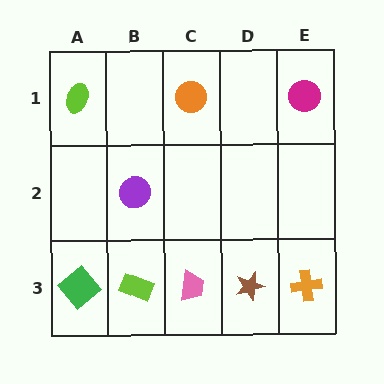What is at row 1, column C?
An orange circle.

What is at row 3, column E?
An orange cross.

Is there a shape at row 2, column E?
No, that cell is empty.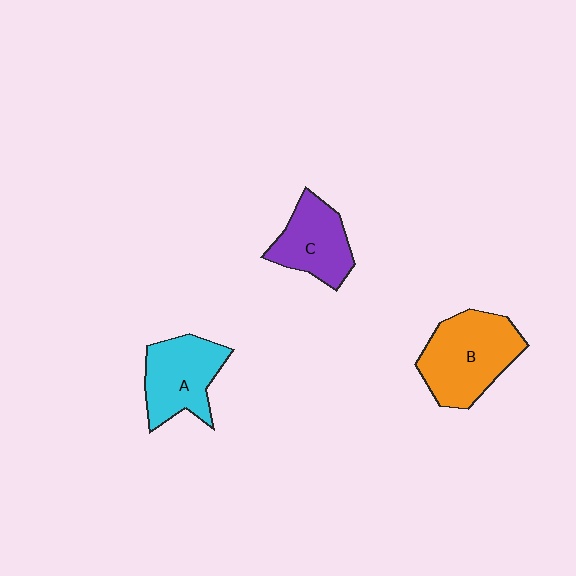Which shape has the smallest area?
Shape C (purple).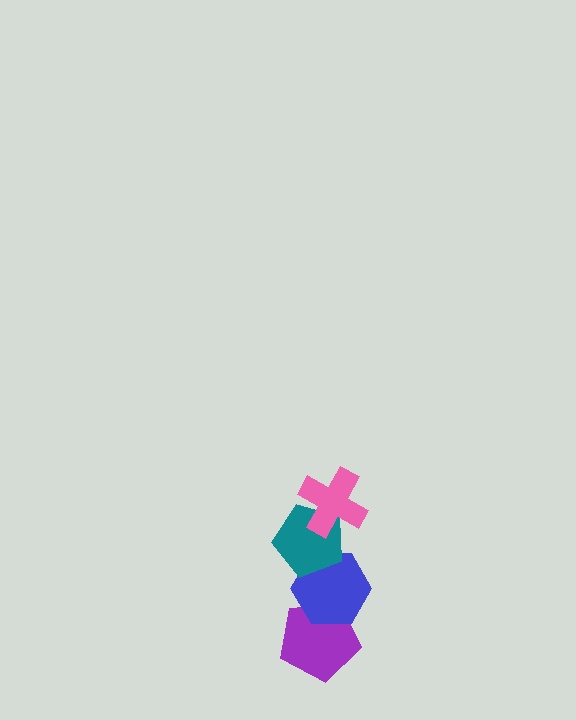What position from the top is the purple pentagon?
The purple pentagon is 4th from the top.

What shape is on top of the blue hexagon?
The teal pentagon is on top of the blue hexagon.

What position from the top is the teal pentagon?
The teal pentagon is 2nd from the top.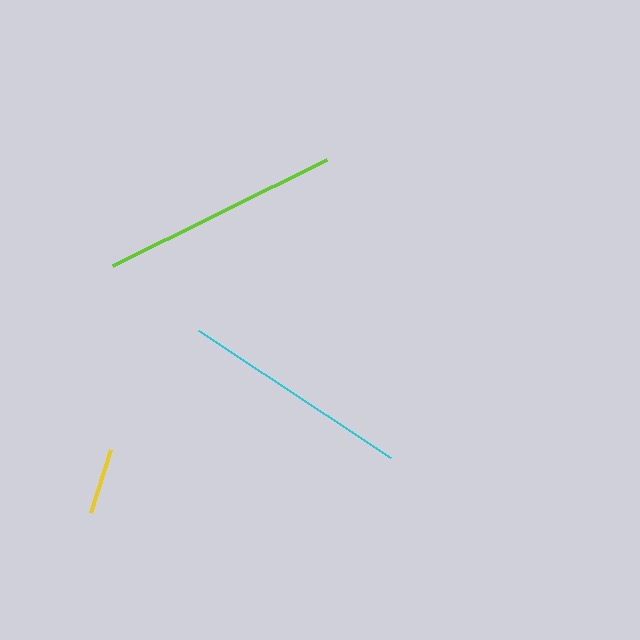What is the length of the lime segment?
The lime segment is approximately 238 pixels long.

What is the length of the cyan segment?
The cyan segment is approximately 230 pixels long.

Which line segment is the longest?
The lime line is the longest at approximately 238 pixels.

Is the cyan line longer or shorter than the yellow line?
The cyan line is longer than the yellow line.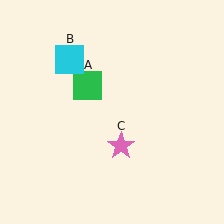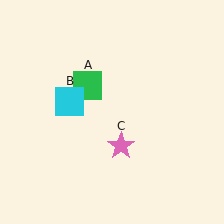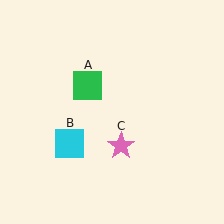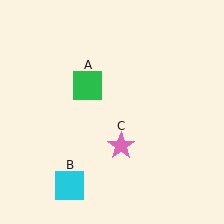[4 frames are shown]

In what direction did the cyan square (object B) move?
The cyan square (object B) moved down.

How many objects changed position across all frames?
1 object changed position: cyan square (object B).